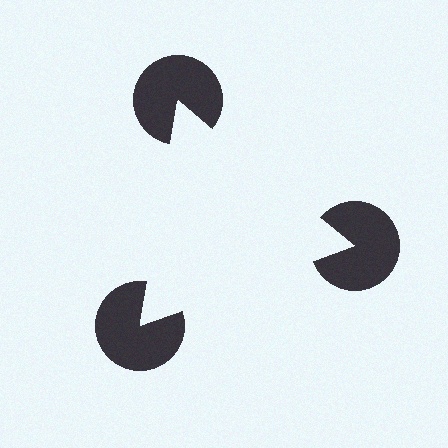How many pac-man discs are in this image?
There are 3 — one at each vertex of the illusory triangle.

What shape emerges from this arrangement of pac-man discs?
An illusory triangle — its edges are inferred from the aligned wedge cuts in the pac-man discs, not physically drawn.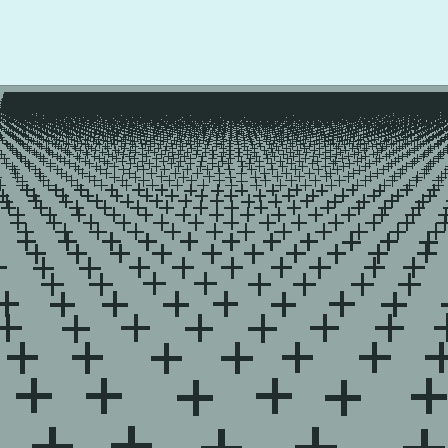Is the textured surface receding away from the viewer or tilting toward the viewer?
The surface is receding away from the viewer. Texture elements get smaller and denser toward the top.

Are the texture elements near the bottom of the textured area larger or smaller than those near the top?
Larger. Near the bottom, elements are closer to the viewer and appear at a bigger on-screen size.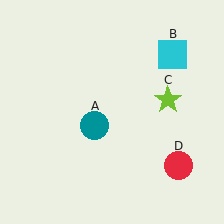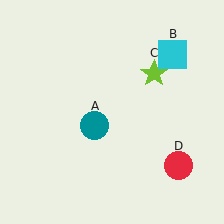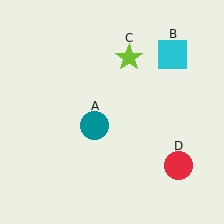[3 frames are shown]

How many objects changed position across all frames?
1 object changed position: lime star (object C).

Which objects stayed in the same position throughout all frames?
Teal circle (object A) and cyan square (object B) and red circle (object D) remained stationary.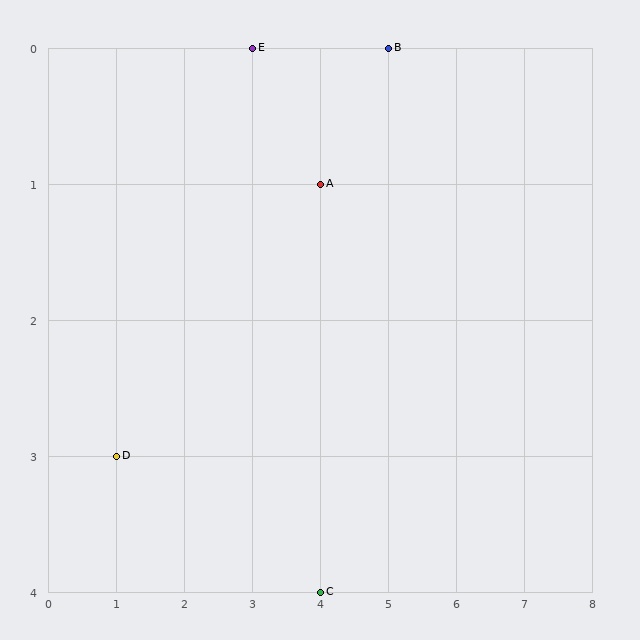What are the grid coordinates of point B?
Point B is at grid coordinates (5, 0).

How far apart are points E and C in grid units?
Points E and C are 1 column and 4 rows apart (about 4.1 grid units diagonally).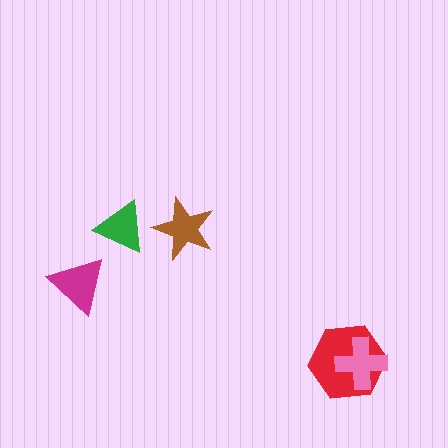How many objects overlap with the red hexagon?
1 object overlaps with the red hexagon.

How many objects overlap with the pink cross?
1 object overlaps with the pink cross.